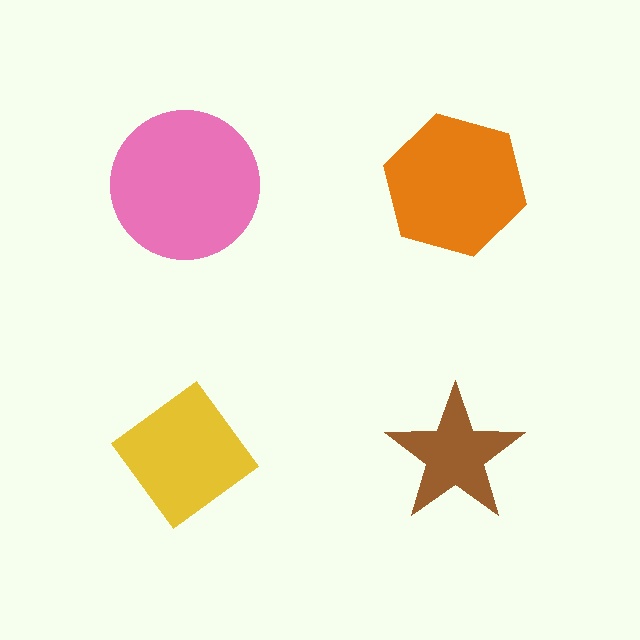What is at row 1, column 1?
A pink circle.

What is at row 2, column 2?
A brown star.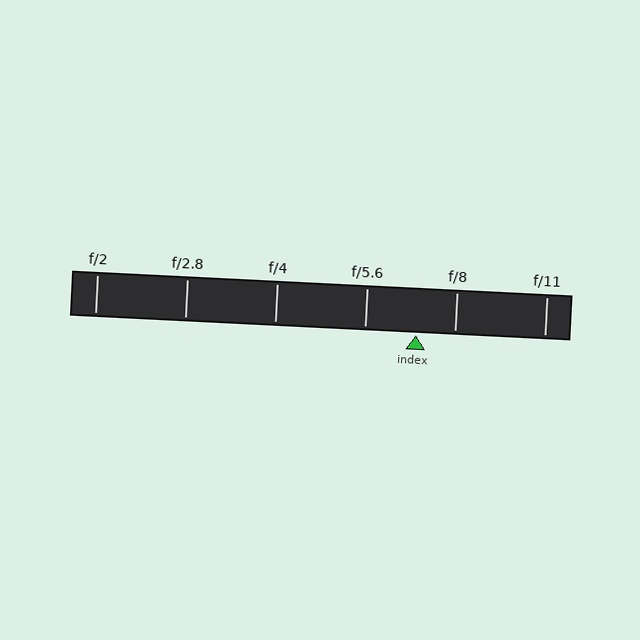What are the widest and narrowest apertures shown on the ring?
The widest aperture shown is f/2 and the narrowest is f/11.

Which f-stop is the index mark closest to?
The index mark is closest to f/8.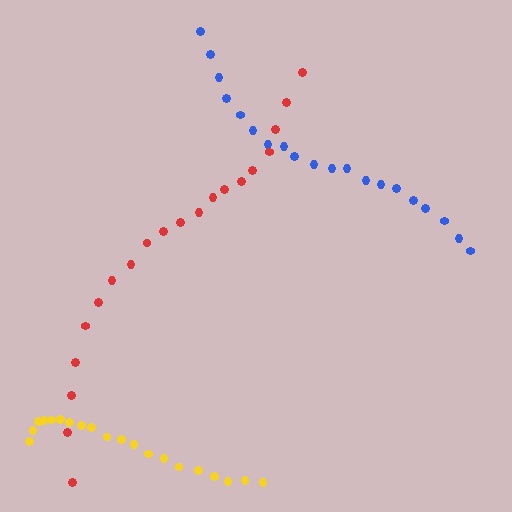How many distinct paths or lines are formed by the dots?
There are 3 distinct paths.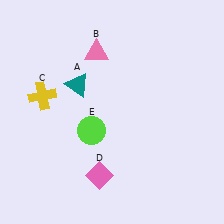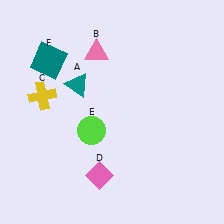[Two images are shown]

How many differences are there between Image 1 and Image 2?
There is 1 difference between the two images.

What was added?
A teal square (F) was added in Image 2.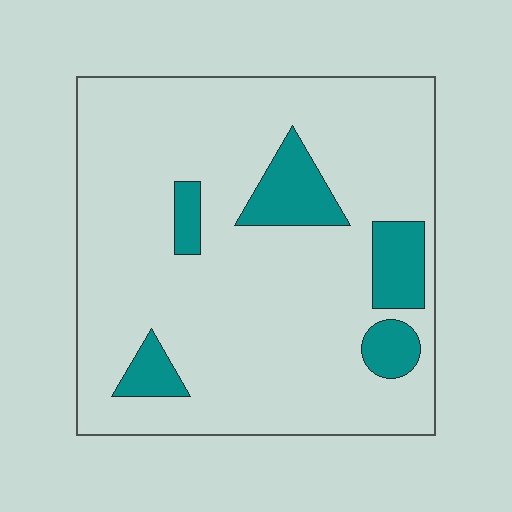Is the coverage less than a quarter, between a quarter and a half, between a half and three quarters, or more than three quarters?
Less than a quarter.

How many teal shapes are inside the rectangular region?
5.